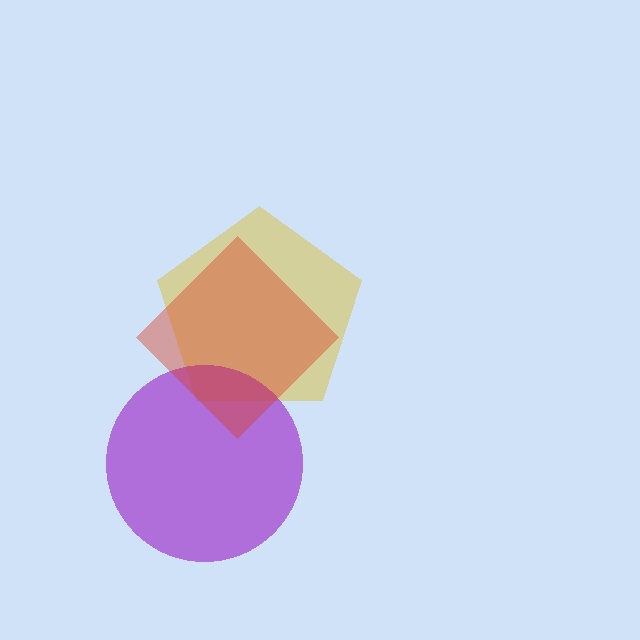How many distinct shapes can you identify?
There are 3 distinct shapes: a yellow pentagon, a purple circle, a red diamond.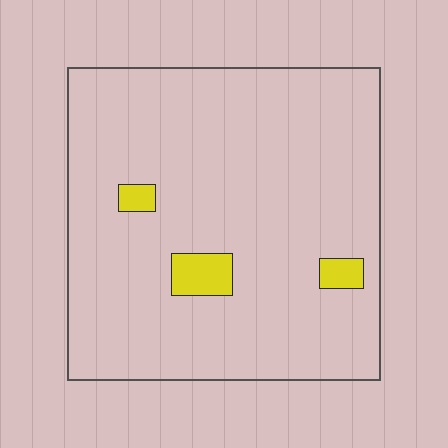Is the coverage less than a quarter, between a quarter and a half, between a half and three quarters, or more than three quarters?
Less than a quarter.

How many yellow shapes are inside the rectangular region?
3.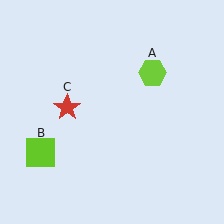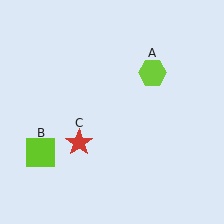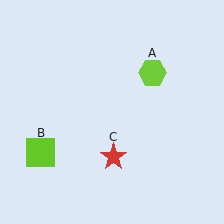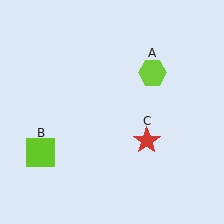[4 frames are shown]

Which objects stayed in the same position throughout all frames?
Lime hexagon (object A) and lime square (object B) remained stationary.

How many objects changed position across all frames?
1 object changed position: red star (object C).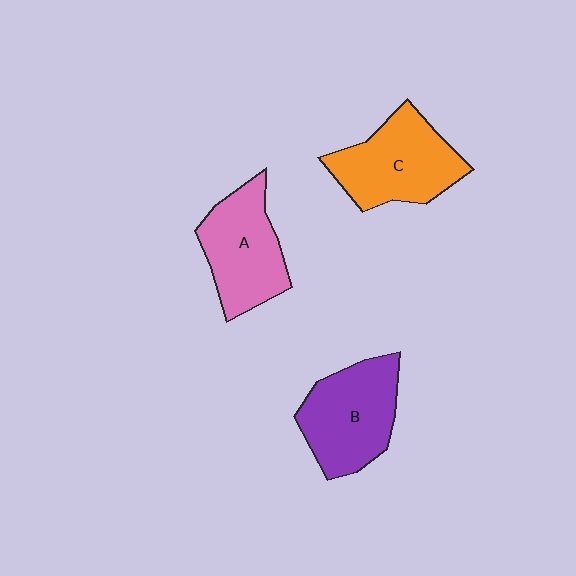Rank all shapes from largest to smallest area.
From largest to smallest: C (orange), B (purple), A (pink).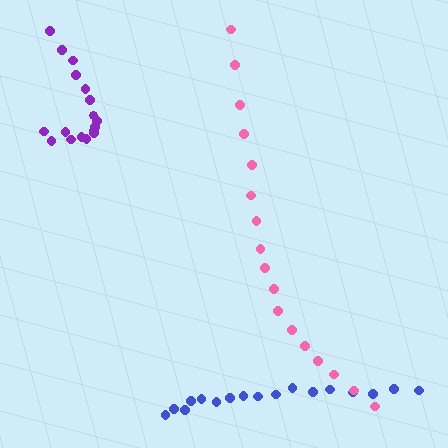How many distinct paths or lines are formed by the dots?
There are 3 distinct paths.